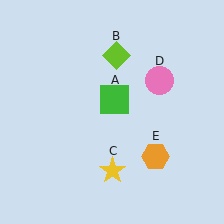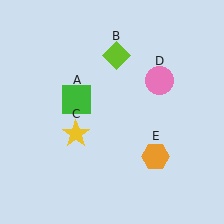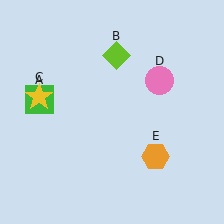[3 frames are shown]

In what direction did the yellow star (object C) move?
The yellow star (object C) moved up and to the left.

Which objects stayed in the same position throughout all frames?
Lime diamond (object B) and pink circle (object D) and orange hexagon (object E) remained stationary.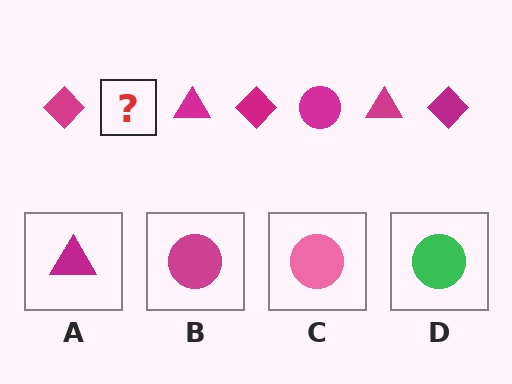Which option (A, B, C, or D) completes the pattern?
B.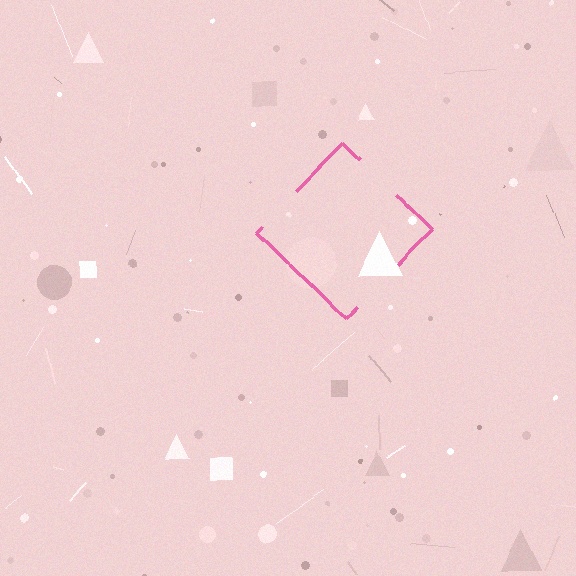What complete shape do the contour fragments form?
The contour fragments form a diamond.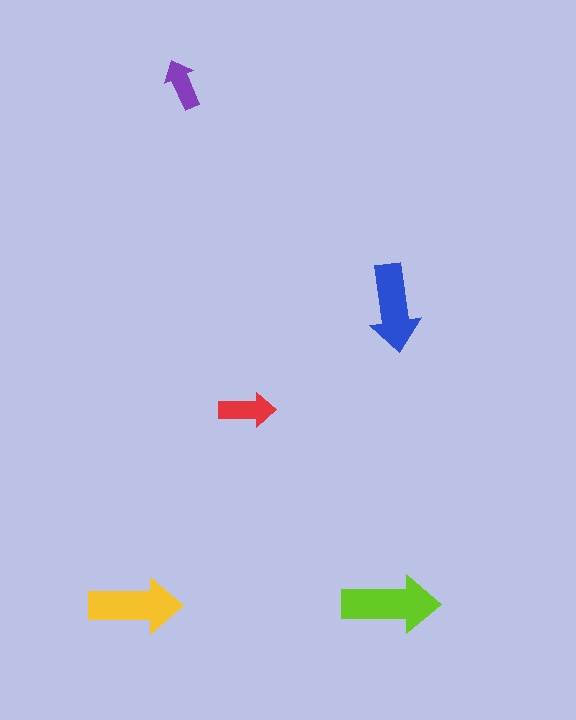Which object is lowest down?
The yellow arrow is bottommost.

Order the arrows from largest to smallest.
the lime one, the yellow one, the blue one, the red one, the purple one.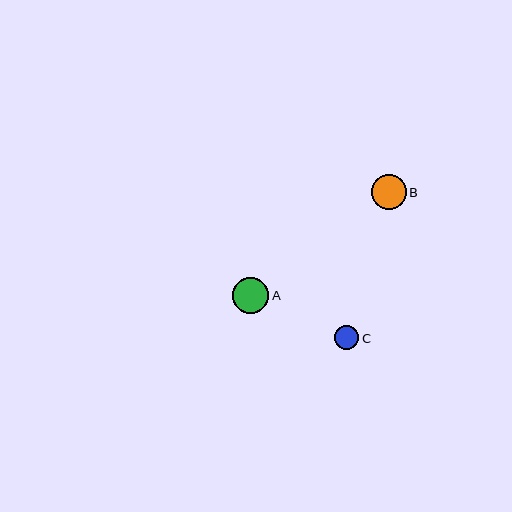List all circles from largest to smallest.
From largest to smallest: A, B, C.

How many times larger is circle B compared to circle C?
Circle B is approximately 1.5 times the size of circle C.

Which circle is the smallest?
Circle C is the smallest with a size of approximately 24 pixels.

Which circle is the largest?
Circle A is the largest with a size of approximately 36 pixels.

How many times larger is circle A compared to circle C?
Circle A is approximately 1.5 times the size of circle C.